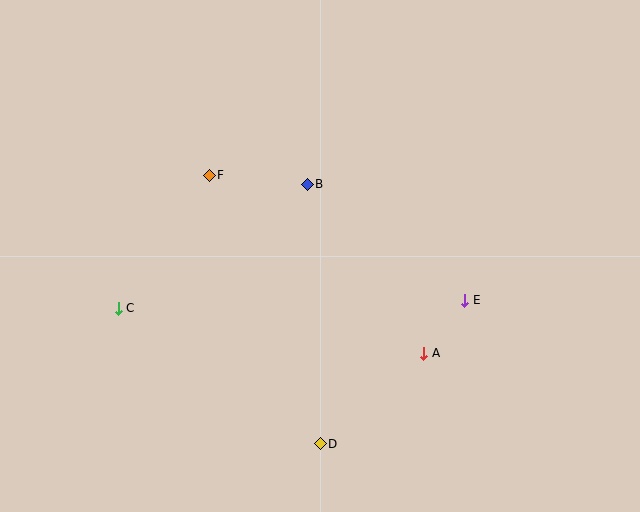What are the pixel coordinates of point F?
Point F is at (209, 175).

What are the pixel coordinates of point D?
Point D is at (320, 444).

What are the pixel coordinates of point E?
Point E is at (465, 300).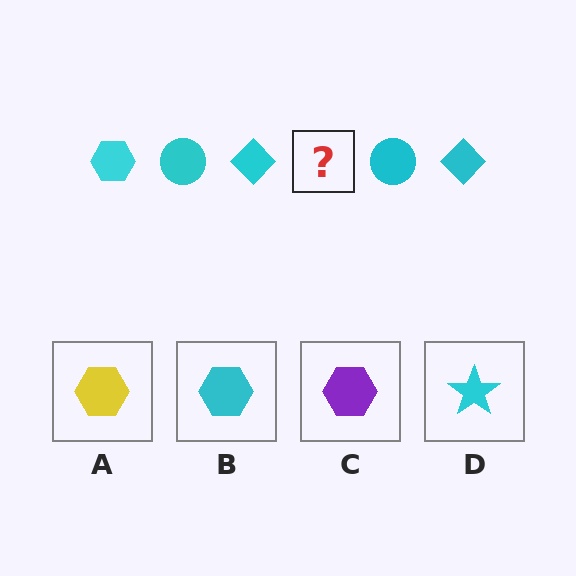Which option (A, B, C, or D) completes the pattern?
B.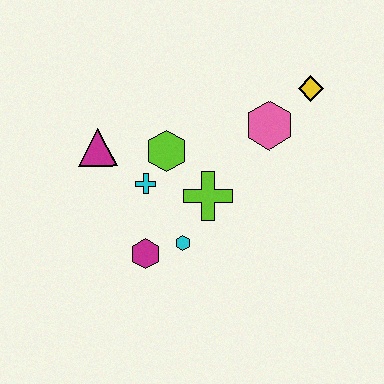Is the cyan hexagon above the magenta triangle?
No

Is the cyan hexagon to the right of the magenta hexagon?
Yes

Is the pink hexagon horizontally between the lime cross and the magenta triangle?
No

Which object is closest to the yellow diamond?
The pink hexagon is closest to the yellow diamond.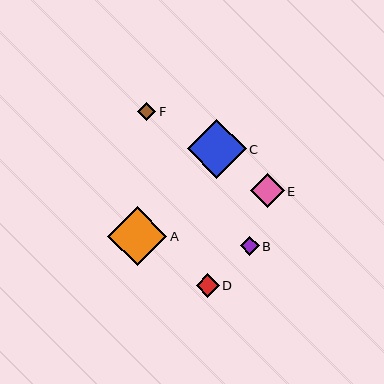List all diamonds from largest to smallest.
From largest to smallest: A, C, E, D, B, F.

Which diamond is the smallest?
Diamond F is the smallest with a size of approximately 19 pixels.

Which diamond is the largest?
Diamond A is the largest with a size of approximately 59 pixels.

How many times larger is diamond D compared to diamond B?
Diamond D is approximately 1.2 times the size of diamond B.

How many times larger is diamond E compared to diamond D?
Diamond E is approximately 1.4 times the size of diamond D.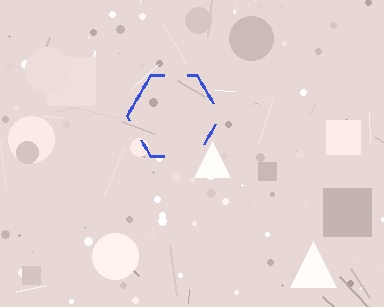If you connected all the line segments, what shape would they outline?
They would outline a hexagon.